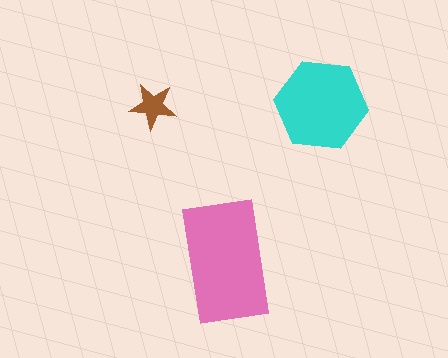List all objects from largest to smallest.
The pink rectangle, the cyan hexagon, the brown star.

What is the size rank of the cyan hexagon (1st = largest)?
2nd.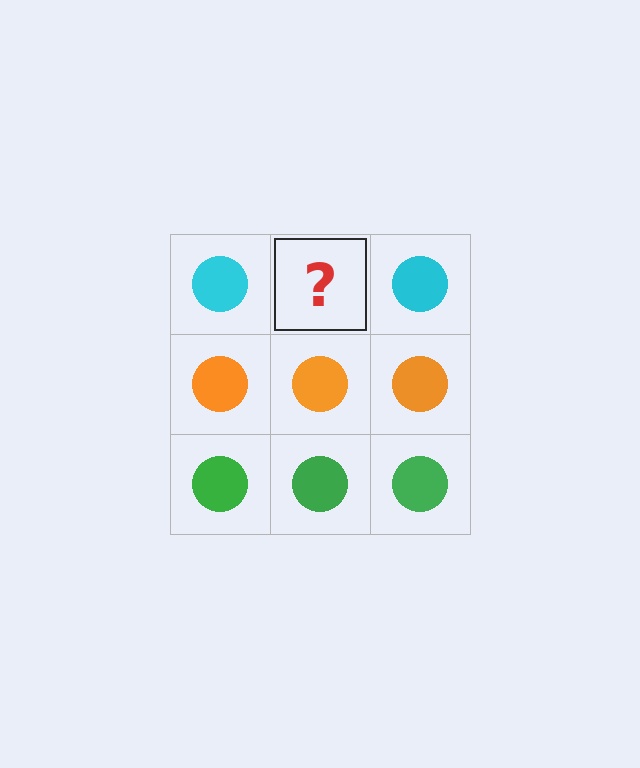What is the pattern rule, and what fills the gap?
The rule is that each row has a consistent color. The gap should be filled with a cyan circle.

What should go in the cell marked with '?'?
The missing cell should contain a cyan circle.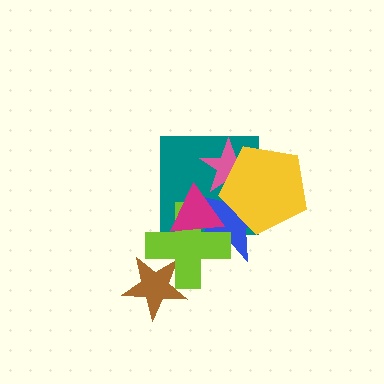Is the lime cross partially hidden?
Yes, it is partially covered by another shape.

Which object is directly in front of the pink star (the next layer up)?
The blue star is directly in front of the pink star.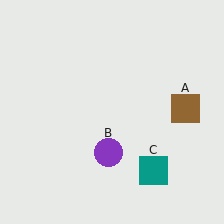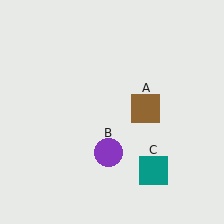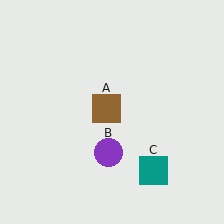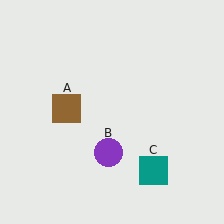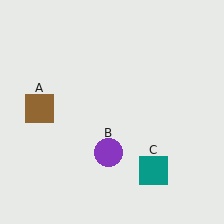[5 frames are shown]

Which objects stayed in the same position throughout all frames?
Purple circle (object B) and teal square (object C) remained stationary.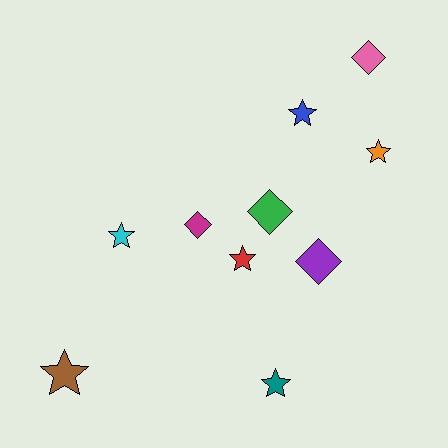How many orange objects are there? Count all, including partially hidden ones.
There is 1 orange object.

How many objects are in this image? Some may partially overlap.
There are 10 objects.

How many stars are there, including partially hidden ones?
There are 6 stars.